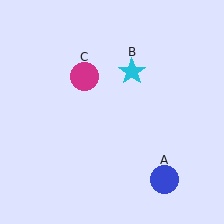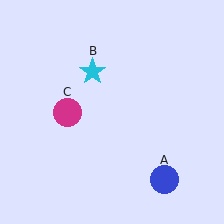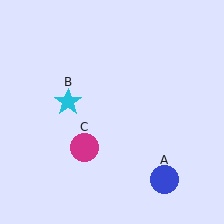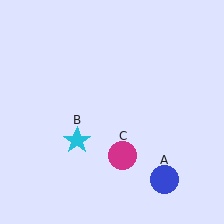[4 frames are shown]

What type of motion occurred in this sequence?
The cyan star (object B), magenta circle (object C) rotated counterclockwise around the center of the scene.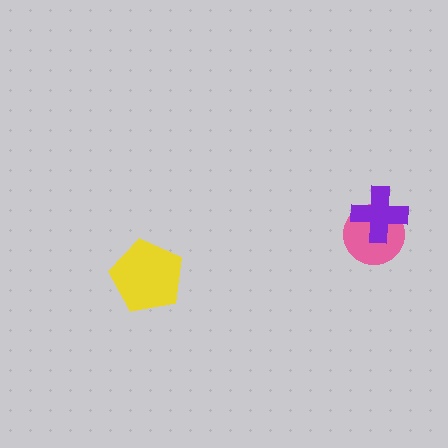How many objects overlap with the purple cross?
1 object overlaps with the purple cross.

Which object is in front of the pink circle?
The purple cross is in front of the pink circle.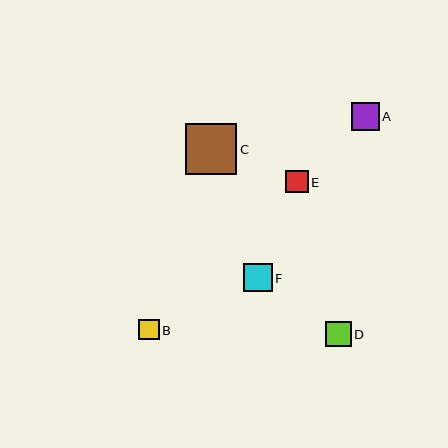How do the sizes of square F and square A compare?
Square F and square A are approximately the same size.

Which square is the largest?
Square C is the largest with a size of approximately 51 pixels.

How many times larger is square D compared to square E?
Square D is approximately 1.1 times the size of square E.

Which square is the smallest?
Square B is the smallest with a size of approximately 20 pixels.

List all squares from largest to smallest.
From largest to smallest: C, F, A, D, E, B.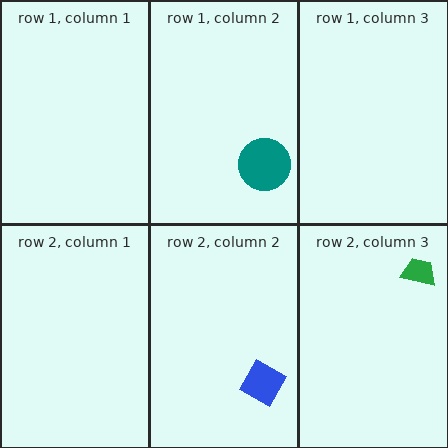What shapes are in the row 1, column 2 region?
The teal circle.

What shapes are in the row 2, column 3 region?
The green trapezoid.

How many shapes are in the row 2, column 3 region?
1.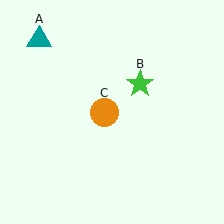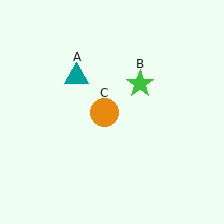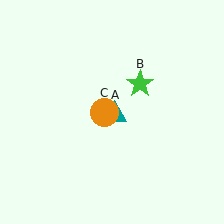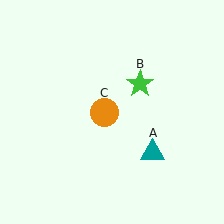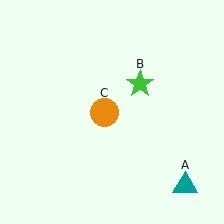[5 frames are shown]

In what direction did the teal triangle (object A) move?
The teal triangle (object A) moved down and to the right.